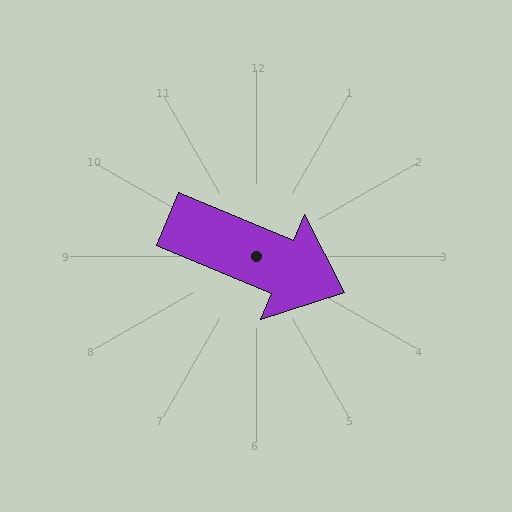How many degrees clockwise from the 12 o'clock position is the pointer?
Approximately 113 degrees.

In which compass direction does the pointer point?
Southeast.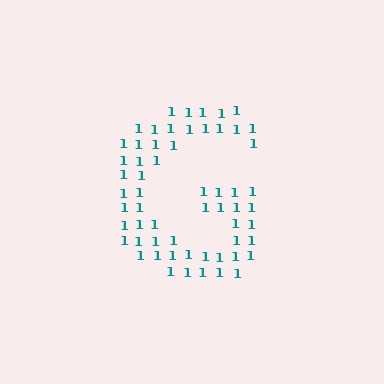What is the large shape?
The large shape is the letter G.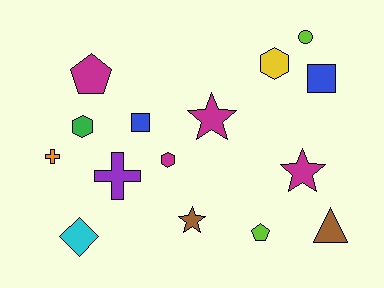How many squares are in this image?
There are 2 squares.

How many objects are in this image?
There are 15 objects.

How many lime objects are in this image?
There are 2 lime objects.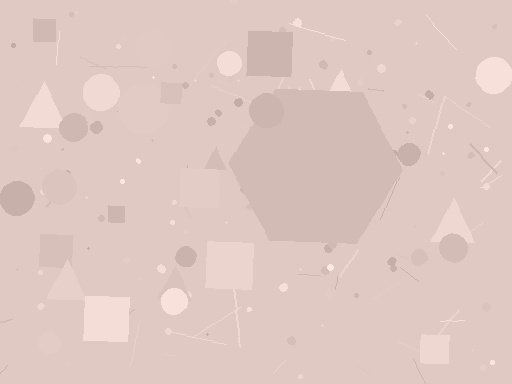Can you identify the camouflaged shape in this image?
The camouflaged shape is a hexagon.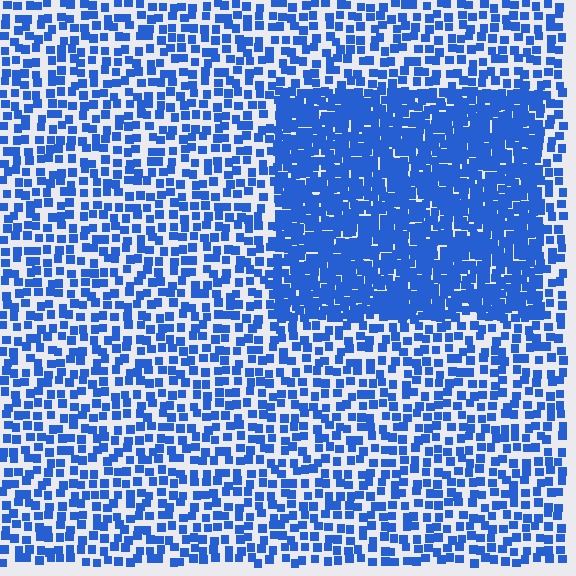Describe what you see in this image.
The image contains small blue elements arranged at two different densities. A rectangle-shaped region is visible where the elements are more densely packed than the surrounding area.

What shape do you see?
I see a rectangle.